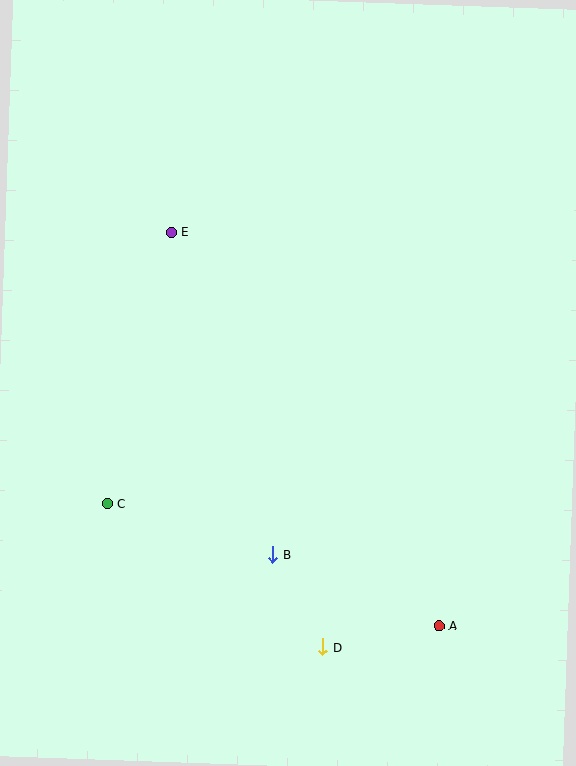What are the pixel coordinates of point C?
Point C is at (107, 504).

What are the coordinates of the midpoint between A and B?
The midpoint between A and B is at (356, 590).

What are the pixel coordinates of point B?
Point B is at (273, 554).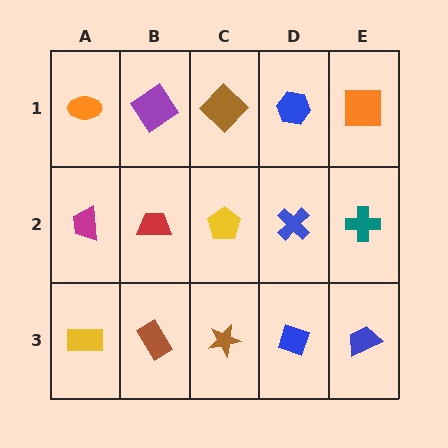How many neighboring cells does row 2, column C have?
4.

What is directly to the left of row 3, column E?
A blue diamond.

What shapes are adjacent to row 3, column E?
A teal cross (row 2, column E), a blue diamond (row 3, column D).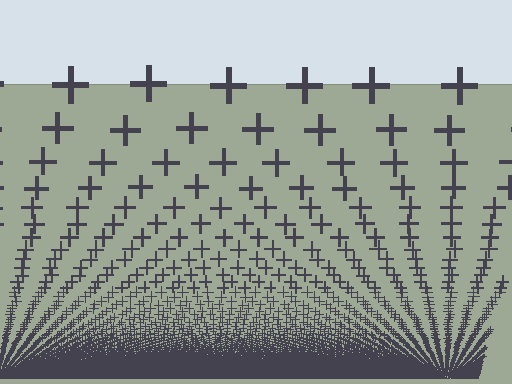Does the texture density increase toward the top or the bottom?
Density increases toward the bottom.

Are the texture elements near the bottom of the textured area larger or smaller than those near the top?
Smaller. The gradient is inverted — elements near the bottom are smaller and denser.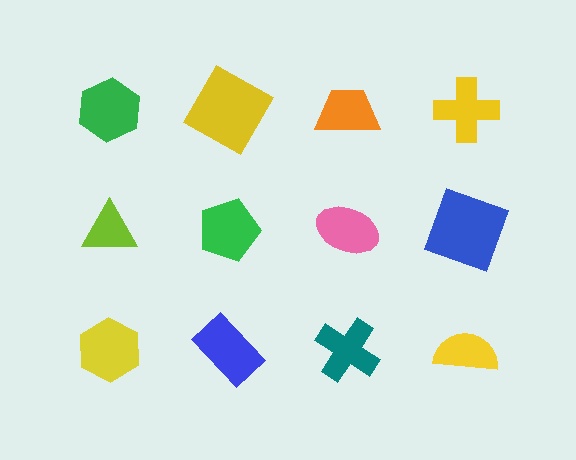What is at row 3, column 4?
A yellow semicircle.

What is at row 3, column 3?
A teal cross.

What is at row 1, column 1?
A green hexagon.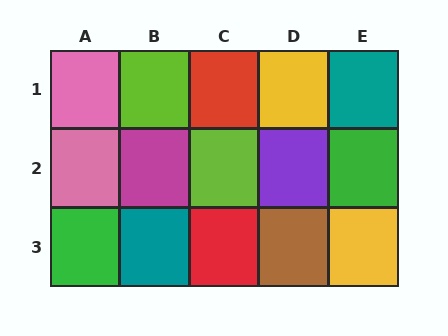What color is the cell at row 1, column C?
Red.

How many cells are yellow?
2 cells are yellow.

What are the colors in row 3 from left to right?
Green, teal, red, brown, yellow.